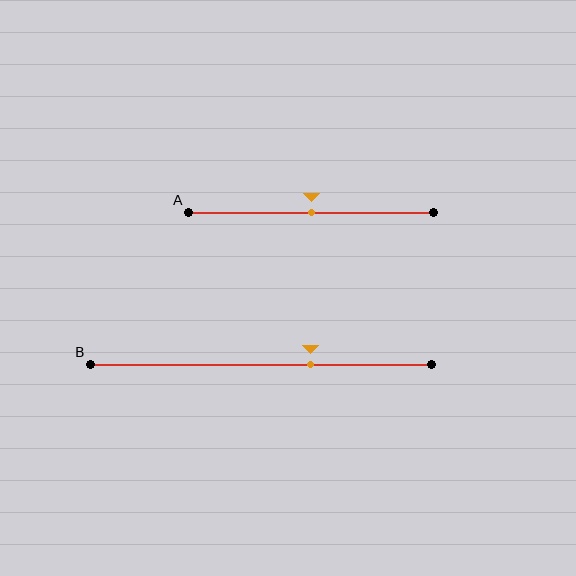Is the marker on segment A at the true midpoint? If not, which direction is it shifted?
Yes, the marker on segment A is at the true midpoint.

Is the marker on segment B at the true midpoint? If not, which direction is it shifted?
No, the marker on segment B is shifted to the right by about 15% of the segment length.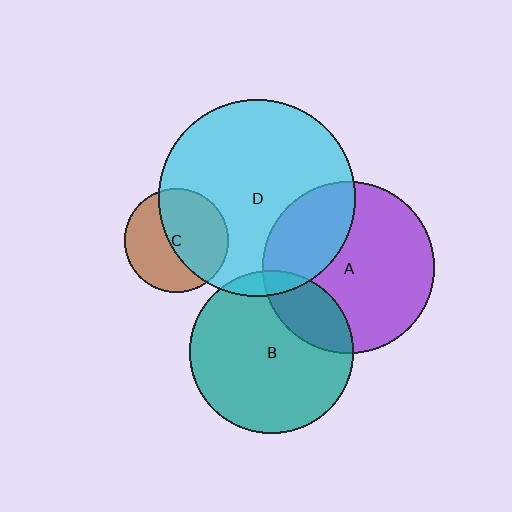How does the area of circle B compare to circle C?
Approximately 2.5 times.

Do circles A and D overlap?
Yes.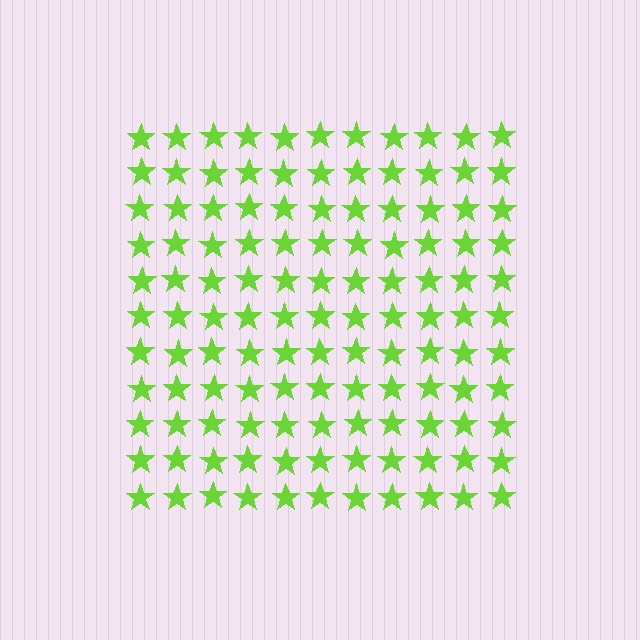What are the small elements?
The small elements are stars.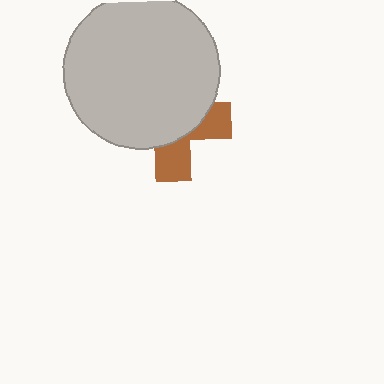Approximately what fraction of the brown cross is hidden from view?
Roughly 66% of the brown cross is hidden behind the light gray circle.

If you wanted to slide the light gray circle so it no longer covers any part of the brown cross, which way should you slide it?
Slide it up — that is the most direct way to separate the two shapes.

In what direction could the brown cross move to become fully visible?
The brown cross could move down. That would shift it out from behind the light gray circle entirely.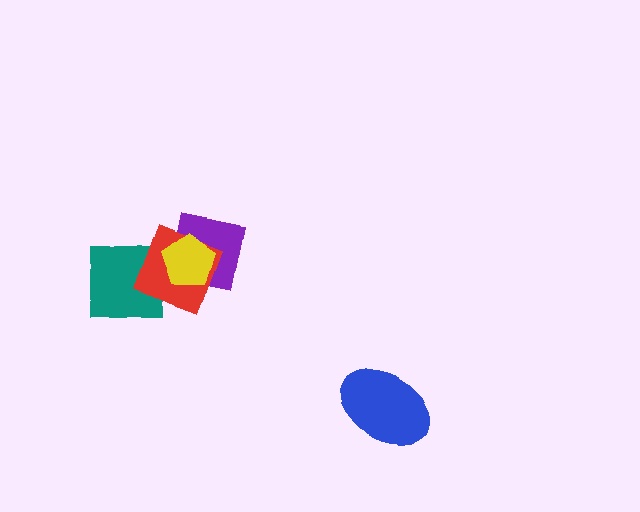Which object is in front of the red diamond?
The yellow pentagon is in front of the red diamond.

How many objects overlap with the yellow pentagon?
2 objects overlap with the yellow pentagon.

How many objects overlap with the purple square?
2 objects overlap with the purple square.